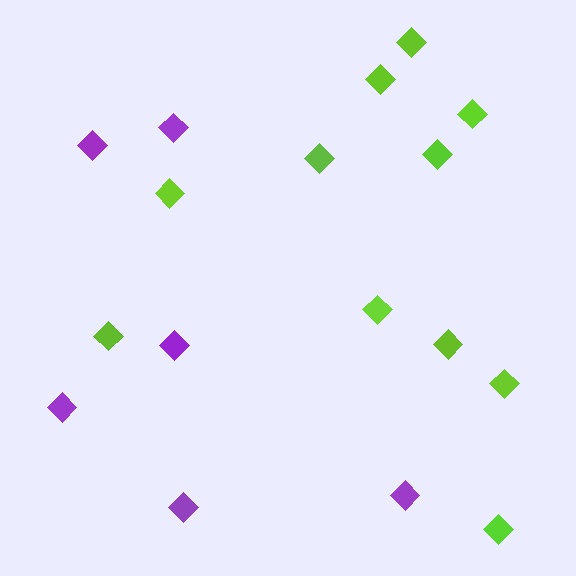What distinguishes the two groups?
There are 2 groups: one group of lime diamonds (11) and one group of purple diamonds (6).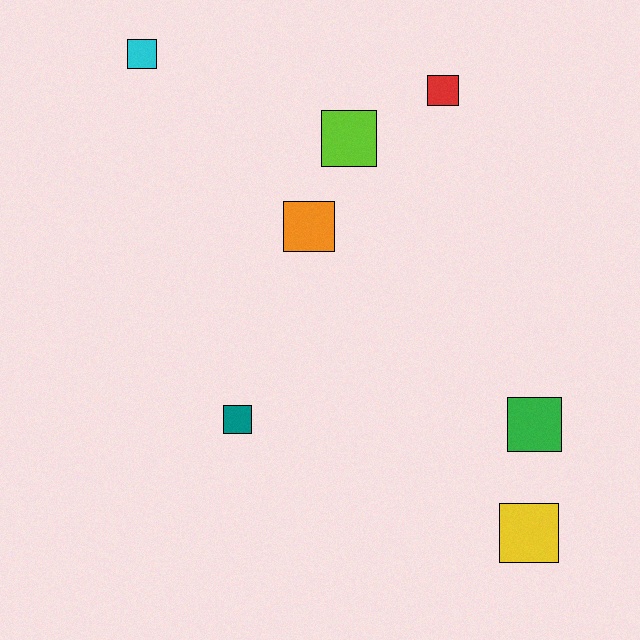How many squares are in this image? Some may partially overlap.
There are 7 squares.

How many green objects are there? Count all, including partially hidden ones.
There is 1 green object.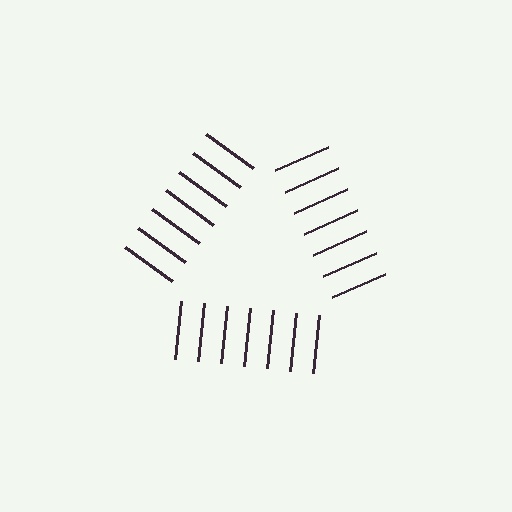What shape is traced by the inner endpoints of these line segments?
An illusory triangle — the line segments terminate on its edges but no continuous stroke is drawn.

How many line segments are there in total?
21 — 7 along each of the 3 edges.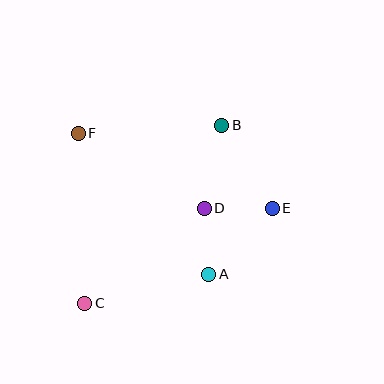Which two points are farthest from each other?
Points B and C are farthest from each other.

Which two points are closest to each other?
Points A and D are closest to each other.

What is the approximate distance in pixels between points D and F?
The distance between D and F is approximately 147 pixels.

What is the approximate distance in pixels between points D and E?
The distance between D and E is approximately 68 pixels.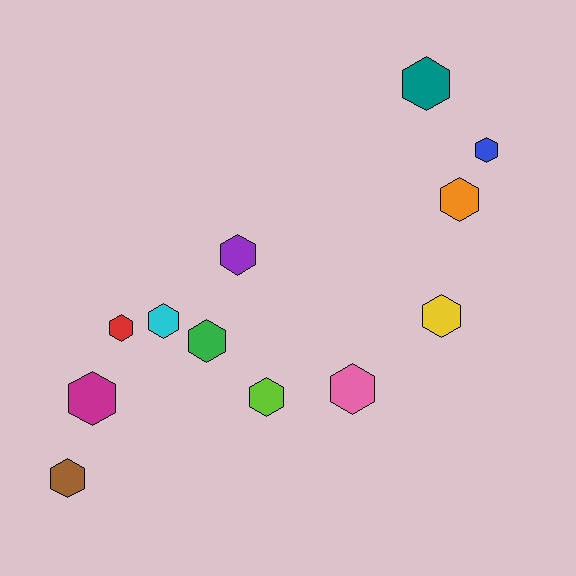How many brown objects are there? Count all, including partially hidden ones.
There is 1 brown object.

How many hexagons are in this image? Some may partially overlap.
There are 12 hexagons.